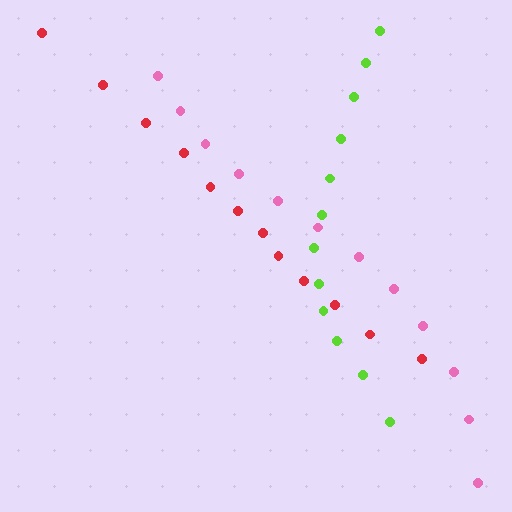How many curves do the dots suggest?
There are 3 distinct paths.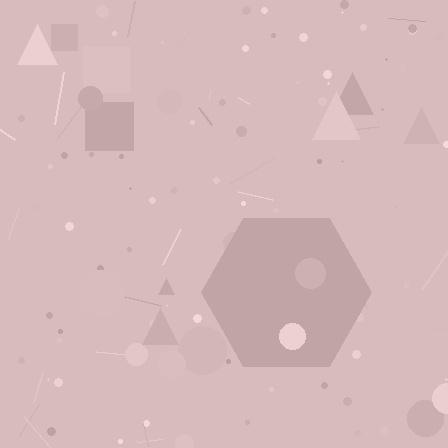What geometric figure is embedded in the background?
A hexagon is embedded in the background.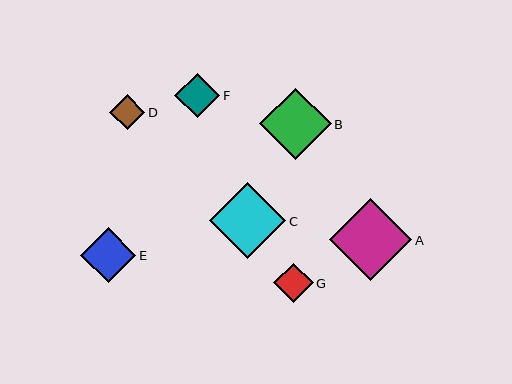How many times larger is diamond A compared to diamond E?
Diamond A is approximately 1.5 times the size of diamond E.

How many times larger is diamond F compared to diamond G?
Diamond F is approximately 1.1 times the size of diamond G.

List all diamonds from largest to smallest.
From largest to smallest: A, C, B, E, F, G, D.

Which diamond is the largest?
Diamond A is the largest with a size of approximately 82 pixels.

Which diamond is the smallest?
Diamond D is the smallest with a size of approximately 35 pixels.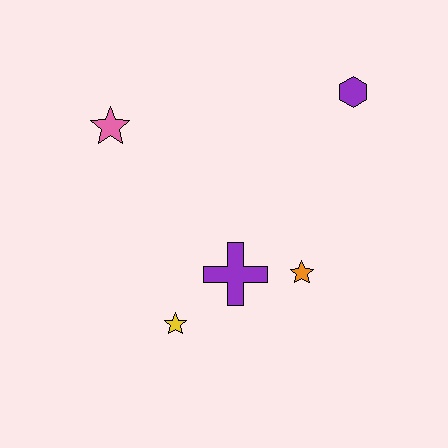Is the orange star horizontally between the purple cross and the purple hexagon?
Yes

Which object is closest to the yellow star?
The purple cross is closest to the yellow star.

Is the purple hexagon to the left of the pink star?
No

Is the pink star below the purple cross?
No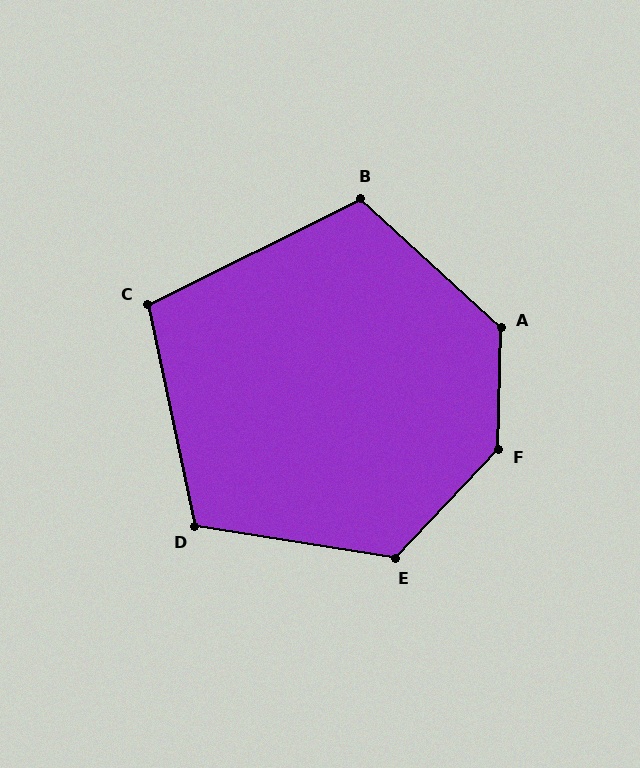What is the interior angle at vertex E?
Approximately 124 degrees (obtuse).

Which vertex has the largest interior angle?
F, at approximately 138 degrees.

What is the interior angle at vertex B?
Approximately 111 degrees (obtuse).